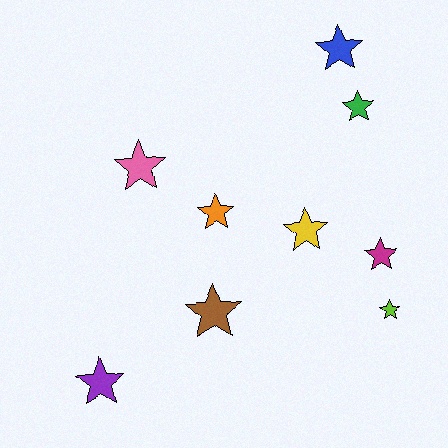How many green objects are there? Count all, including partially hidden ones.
There is 1 green object.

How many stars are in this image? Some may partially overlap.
There are 9 stars.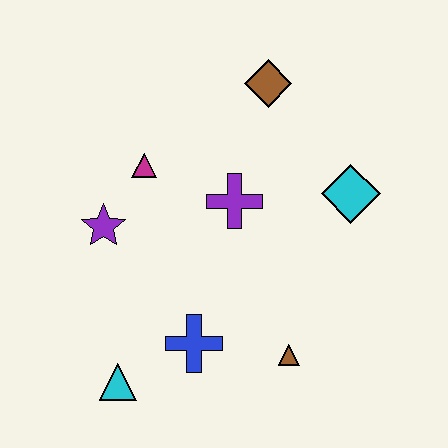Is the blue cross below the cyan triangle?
No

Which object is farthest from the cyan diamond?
The cyan triangle is farthest from the cyan diamond.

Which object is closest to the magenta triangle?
The purple star is closest to the magenta triangle.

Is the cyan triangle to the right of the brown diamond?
No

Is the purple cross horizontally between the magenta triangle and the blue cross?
No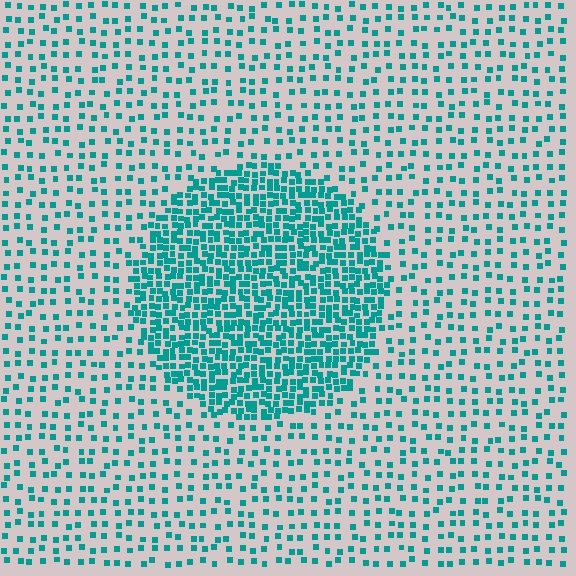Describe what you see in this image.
The image contains small teal elements arranged at two different densities. A circle-shaped region is visible where the elements are more densely packed than the surrounding area.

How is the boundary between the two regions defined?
The boundary is defined by a change in element density (approximately 2.8x ratio). All elements are the same color, size, and shape.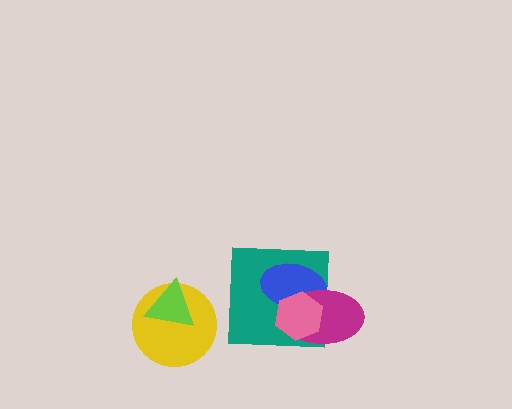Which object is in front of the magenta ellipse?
The pink hexagon is in front of the magenta ellipse.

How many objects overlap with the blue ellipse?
3 objects overlap with the blue ellipse.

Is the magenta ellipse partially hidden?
Yes, it is partially covered by another shape.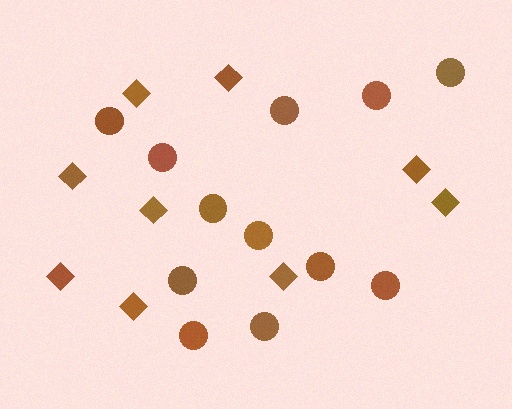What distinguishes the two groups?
There are 2 groups: one group of circles (12) and one group of diamonds (9).